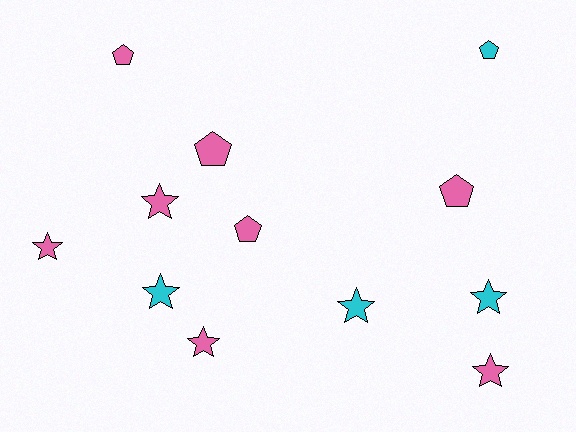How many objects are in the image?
There are 12 objects.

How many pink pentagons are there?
There are 4 pink pentagons.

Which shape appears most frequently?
Star, with 7 objects.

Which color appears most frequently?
Pink, with 8 objects.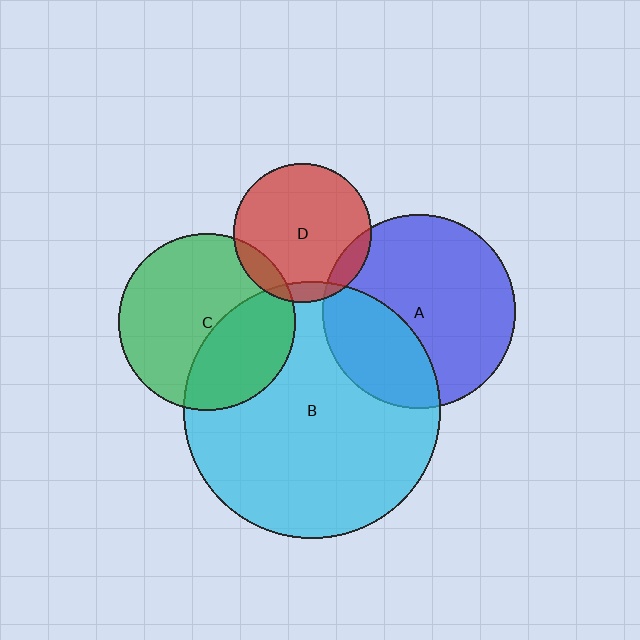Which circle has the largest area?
Circle B (cyan).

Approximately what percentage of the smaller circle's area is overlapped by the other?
Approximately 10%.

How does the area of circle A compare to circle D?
Approximately 1.9 times.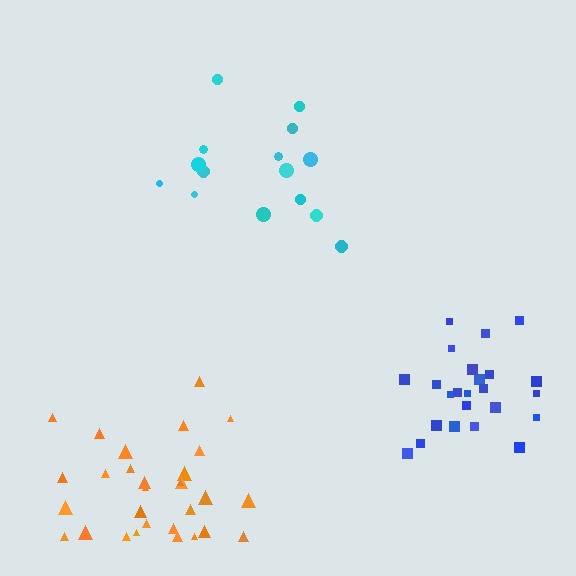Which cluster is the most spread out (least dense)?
Cyan.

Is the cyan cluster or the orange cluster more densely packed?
Orange.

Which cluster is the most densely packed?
Blue.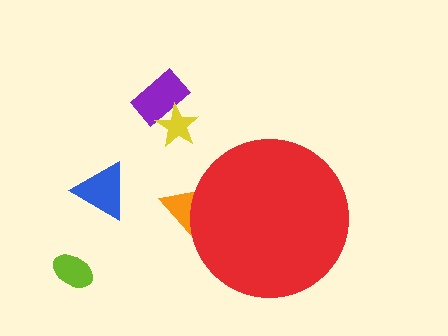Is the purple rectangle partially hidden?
No, the purple rectangle is fully visible.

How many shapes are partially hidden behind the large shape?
1 shape is partially hidden.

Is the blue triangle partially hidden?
No, the blue triangle is fully visible.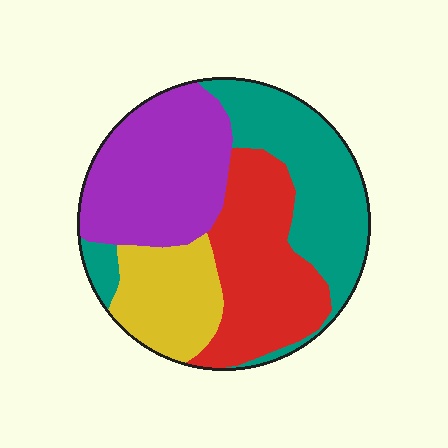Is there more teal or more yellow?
Teal.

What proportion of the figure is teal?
Teal covers about 30% of the figure.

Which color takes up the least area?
Yellow, at roughly 15%.